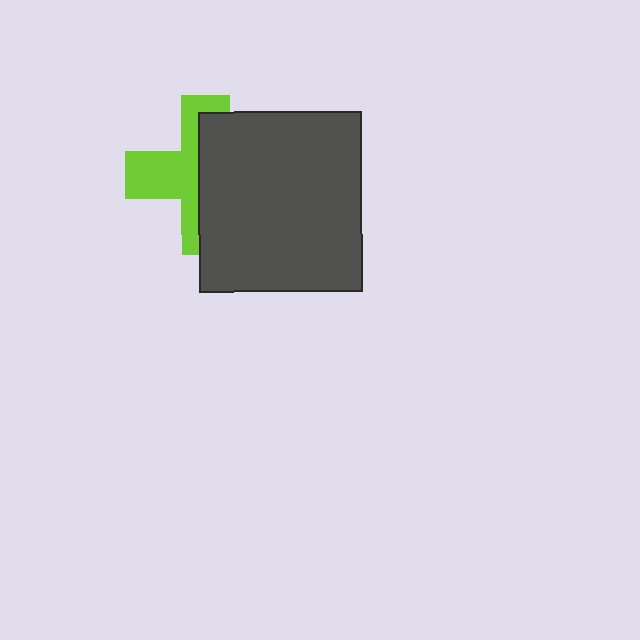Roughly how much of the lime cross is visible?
About half of it is visible (roughly 46%).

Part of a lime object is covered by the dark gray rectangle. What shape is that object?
It is a cross.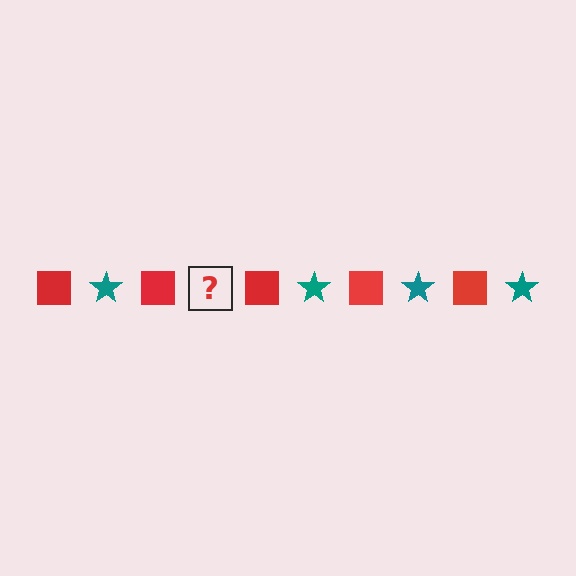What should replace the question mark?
The question mark should be replaced with a teal star.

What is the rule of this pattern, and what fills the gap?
The rule is that the pattern alternates between red square and teal star. The gap should be filled with a teal star.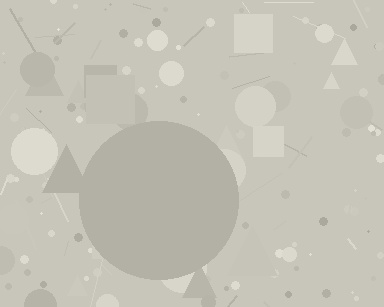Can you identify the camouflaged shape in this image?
The camouflaged shape is a circle.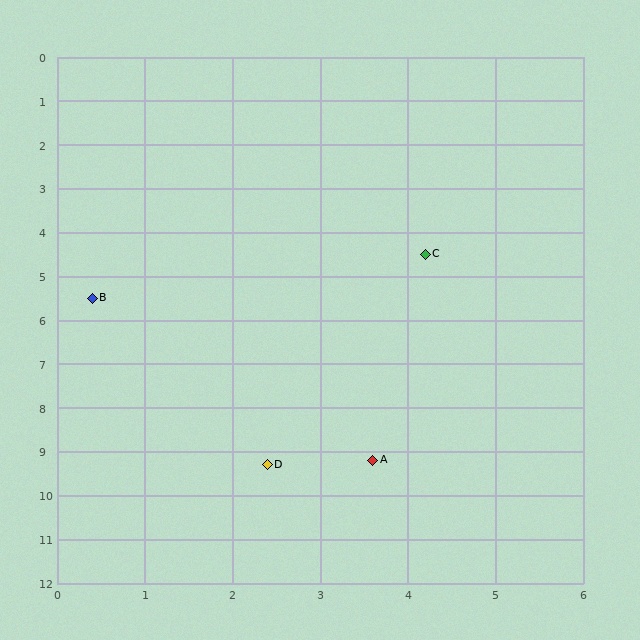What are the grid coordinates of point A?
Point A is at approximately (3.6, 9.2).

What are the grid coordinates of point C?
Point C is at approximately (4.2, 4.5).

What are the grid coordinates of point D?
Point D is at approximately (2.4, 9.3).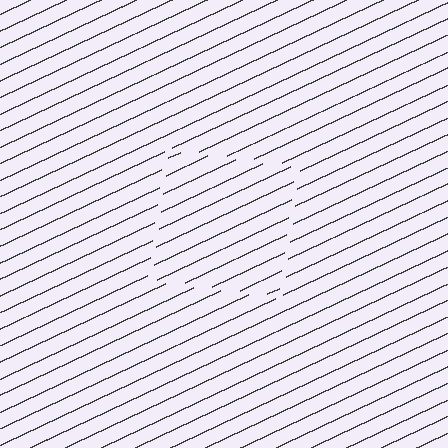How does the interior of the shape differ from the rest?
The interior of the shape contains the same grating, shifted by half a period — the contour is defined by the phase discontinuity where line-ends from the inner and outer gratings abut.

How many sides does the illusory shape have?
4 sides — the line-ends trace a square.